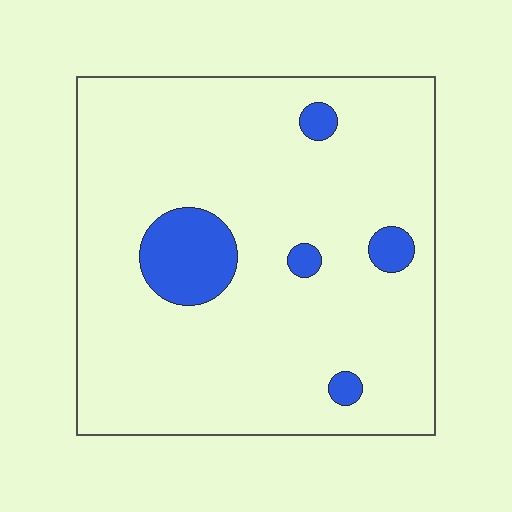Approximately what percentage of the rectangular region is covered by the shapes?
Approximately 10%.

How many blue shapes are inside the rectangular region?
5.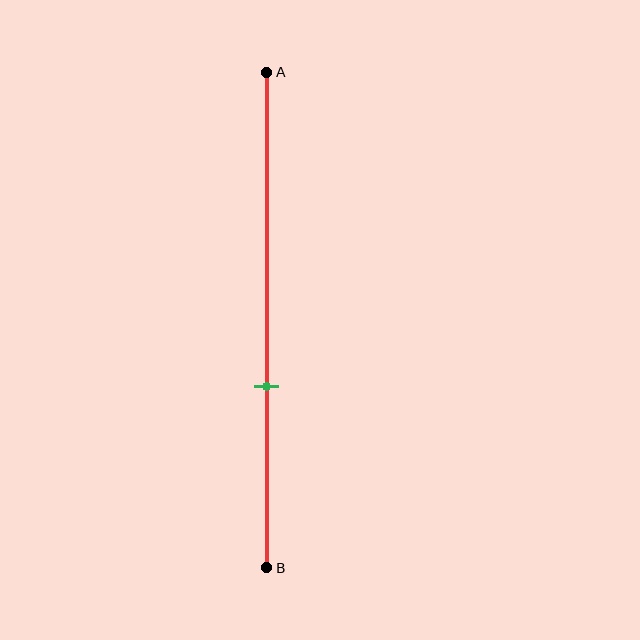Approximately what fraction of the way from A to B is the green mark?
The green mark is approximately 65% of the way from A to B.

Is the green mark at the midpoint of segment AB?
No, the mark is at about 65% from A, not at the 50% midpoint.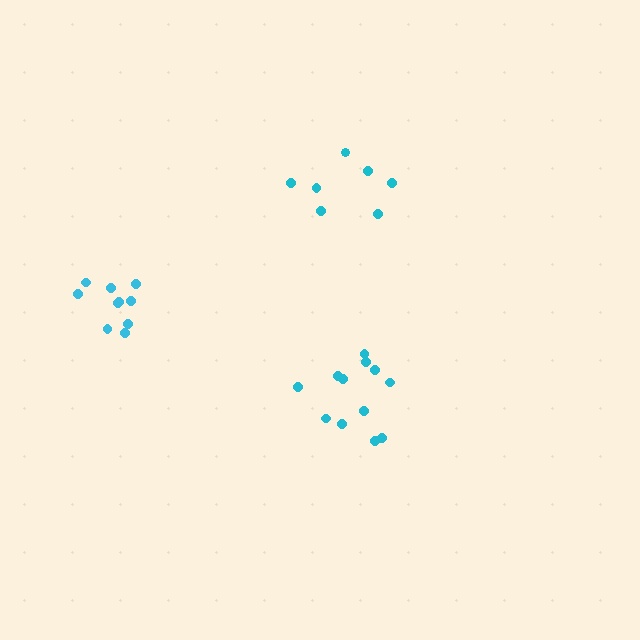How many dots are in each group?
Group 1: 10 dots, Group 2: 7 dots, Group 3: 12 dots (29 total).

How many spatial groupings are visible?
There are 3 spatial groupings.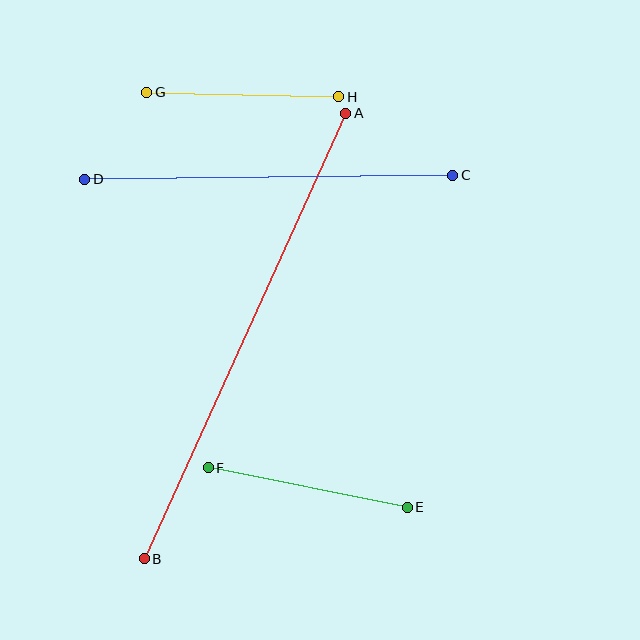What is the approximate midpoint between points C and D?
The midpoint is at approximately (269, 177) pixels.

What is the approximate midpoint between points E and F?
The midpoint is at approximately (308, 487) pixels.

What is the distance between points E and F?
The distance is approximately 203 pixels.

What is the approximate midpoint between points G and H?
The midpoint is at approximately (243, 95) pixels.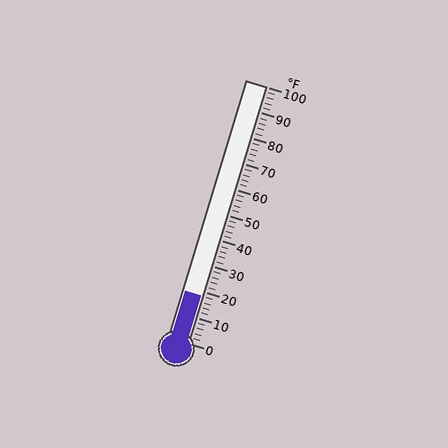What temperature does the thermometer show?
The thermometer shows approximately 18°F.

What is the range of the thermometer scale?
The thermometer scale ranges from 0°F to 100°F.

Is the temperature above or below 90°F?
The temperature is below 90°F.